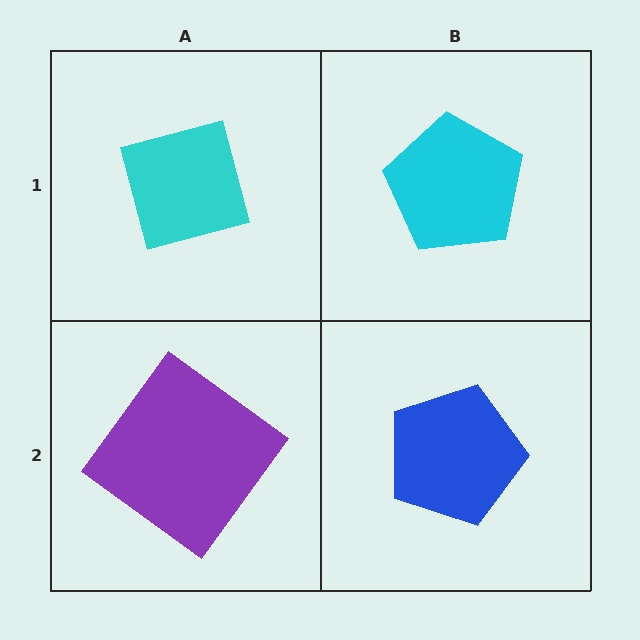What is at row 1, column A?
A cyan square.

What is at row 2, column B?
A blue pentagon.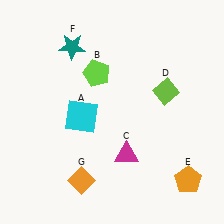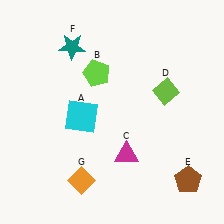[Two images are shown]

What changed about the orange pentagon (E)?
In Image 1, E is orange. In Image 2, it changed to brown.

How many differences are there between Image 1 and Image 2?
There is 1 difference between the two images.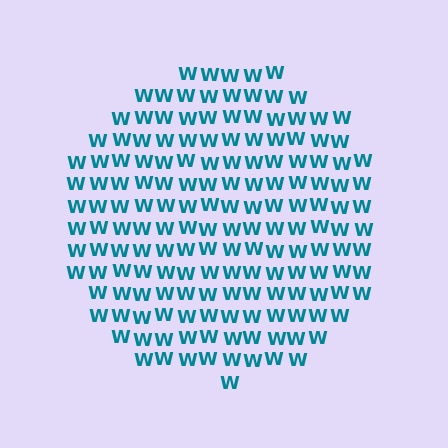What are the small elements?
The small elements are letter W's.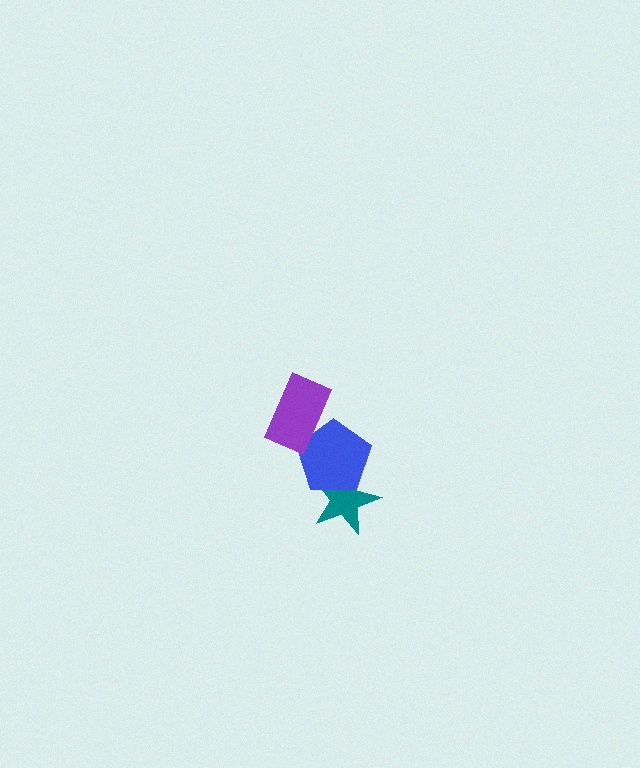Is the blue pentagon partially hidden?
Yes, it is partially covered by another shape.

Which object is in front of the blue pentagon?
The purple rectangle is in front of the blue pentagon.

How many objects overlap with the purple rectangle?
1 object overlaps with the purple rectangle.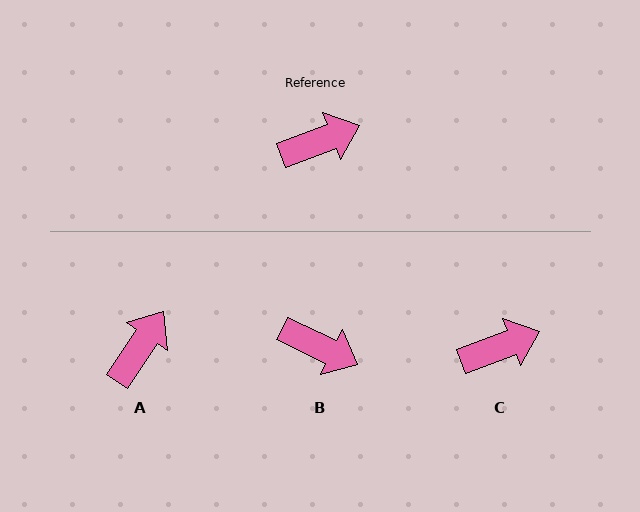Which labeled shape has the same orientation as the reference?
C.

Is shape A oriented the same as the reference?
No, it is off by about 36 degrees.